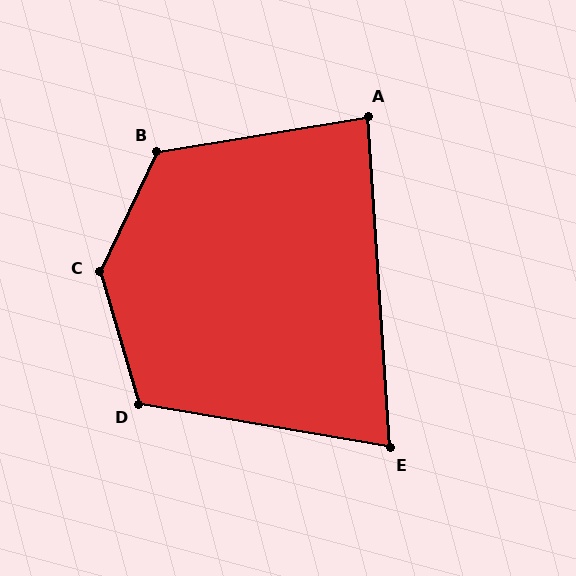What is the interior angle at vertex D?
Approximately 116 degrees (obtuse).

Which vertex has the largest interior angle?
C, at approximately 138 degrees.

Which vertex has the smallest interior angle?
E, at approximately 76 degrees.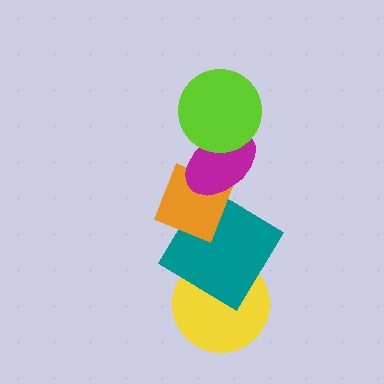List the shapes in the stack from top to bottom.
From top to bottom: the lime circle, the magenta ellipse, the orange diamond, the teal diamond, the yellow circle.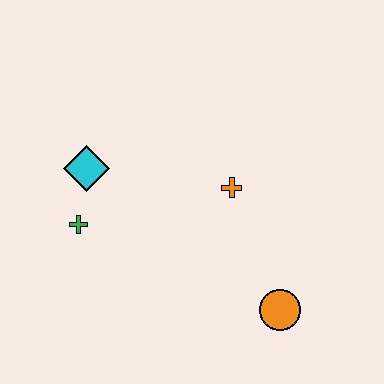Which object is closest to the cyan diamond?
The green cross is closest to the cyan diamond.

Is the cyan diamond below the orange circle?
No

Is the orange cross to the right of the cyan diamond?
Yes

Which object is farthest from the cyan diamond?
The orange circle is farthest from the cyan diamond.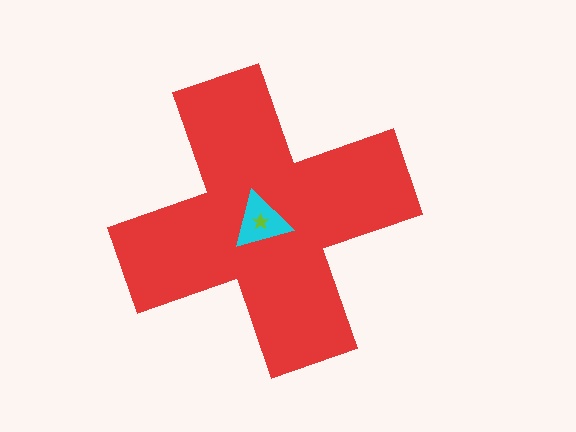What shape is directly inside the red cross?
The cyan triangle.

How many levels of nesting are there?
3.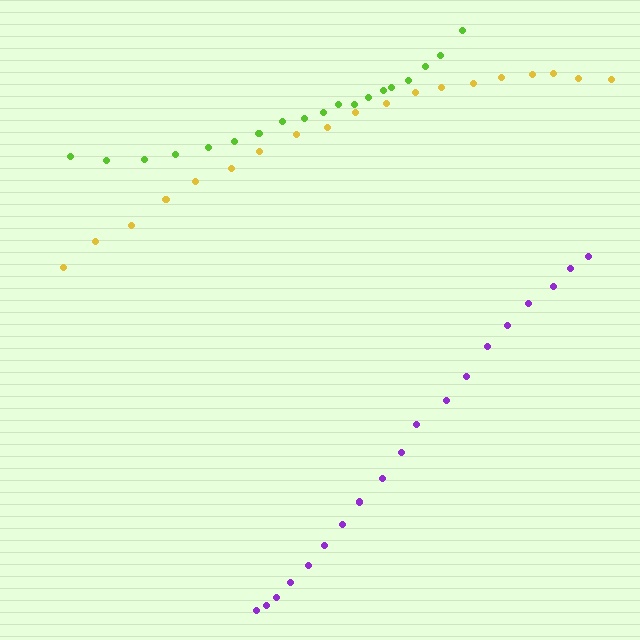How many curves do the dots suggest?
There are 3 distinct paths.